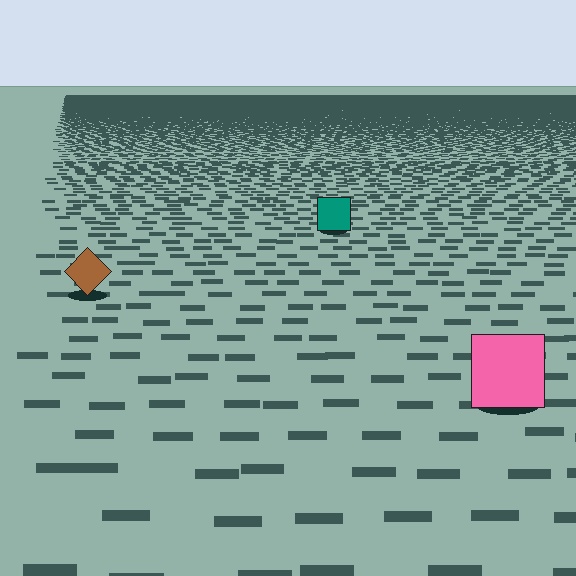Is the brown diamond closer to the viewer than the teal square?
Yes. The brown diamond is closer — you can tell from the texture gradient: the ground texture is coarser near it.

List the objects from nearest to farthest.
From nearest to farthest: the pink square, the brown diamond, the teal square.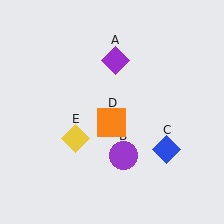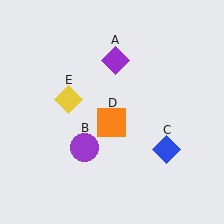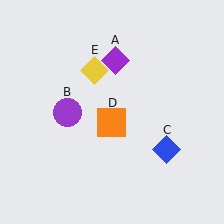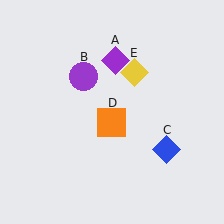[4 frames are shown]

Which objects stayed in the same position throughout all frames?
Purple diamond (object A) and blue diamond (object C) and orange square (object D) remained stationary.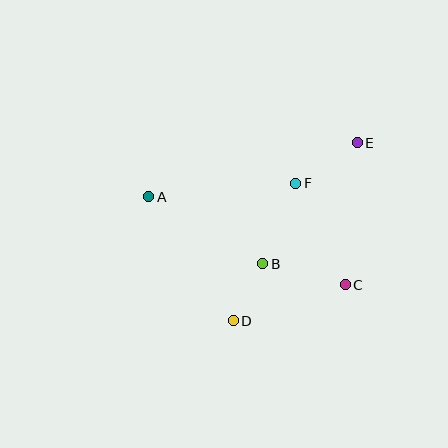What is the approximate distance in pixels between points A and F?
The distance between A and F is approximately 148 pixels.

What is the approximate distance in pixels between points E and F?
The distance between E and F is approximately 74 pixels.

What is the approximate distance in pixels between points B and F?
The distance between B and F is approximately 87 pixels.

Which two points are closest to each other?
Points B and D are closest to each other.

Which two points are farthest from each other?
Points D and E are farthest from each other.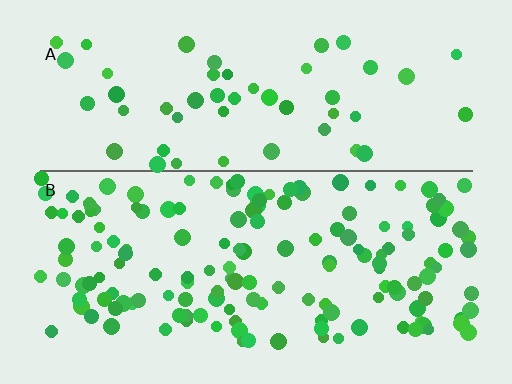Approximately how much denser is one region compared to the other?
Approximately 2.8× — region B over region A.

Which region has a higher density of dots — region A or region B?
B (the bottom).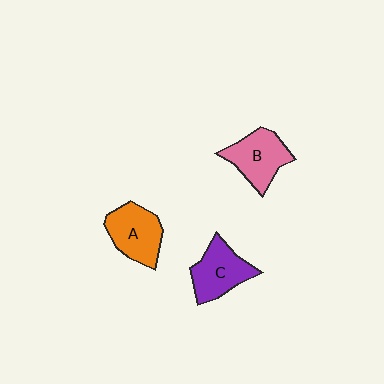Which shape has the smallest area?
Shape C (purple).